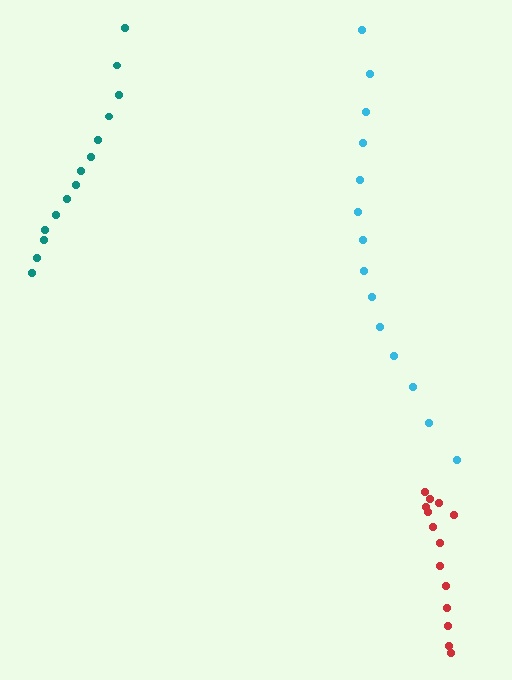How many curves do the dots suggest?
There are 3 distinct paths.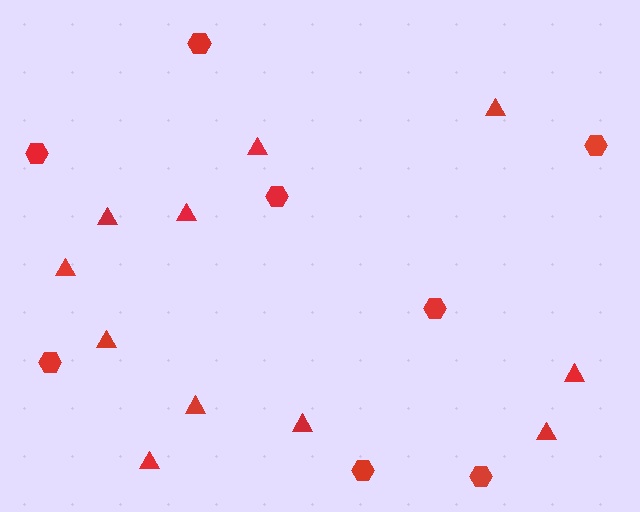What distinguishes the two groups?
There are 2 groups: one group of hexagons (8) and one group of triangles (11).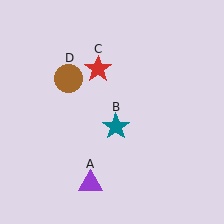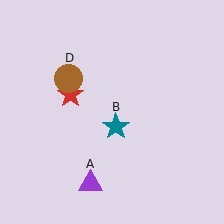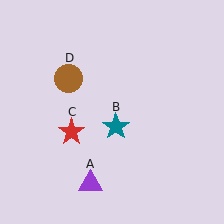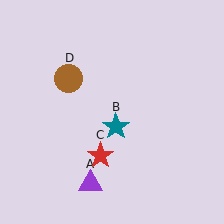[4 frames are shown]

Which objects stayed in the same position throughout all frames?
Purple triangle (object A) and teal star (object B) and brown circle (object D) remained stationary.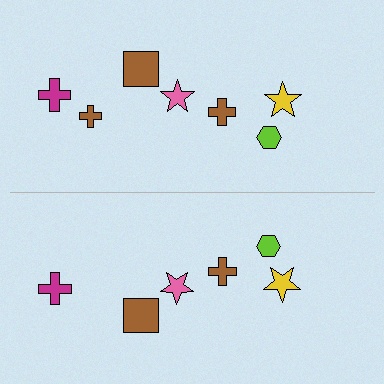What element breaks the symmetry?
A brown cross is missing from the bottom side.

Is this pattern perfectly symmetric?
No, the pattern is not perfectly symmetric. A brown cross is missing from the bottom side.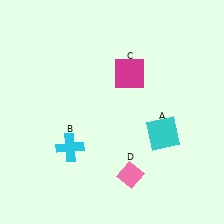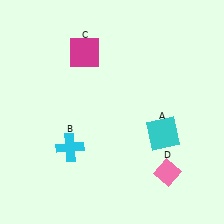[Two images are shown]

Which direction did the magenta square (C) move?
The magenta square (C) moved left.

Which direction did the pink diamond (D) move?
The pink diamond (D) moved right.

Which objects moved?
The objects that moved are: the magenta square (C), the pink diamond (D).